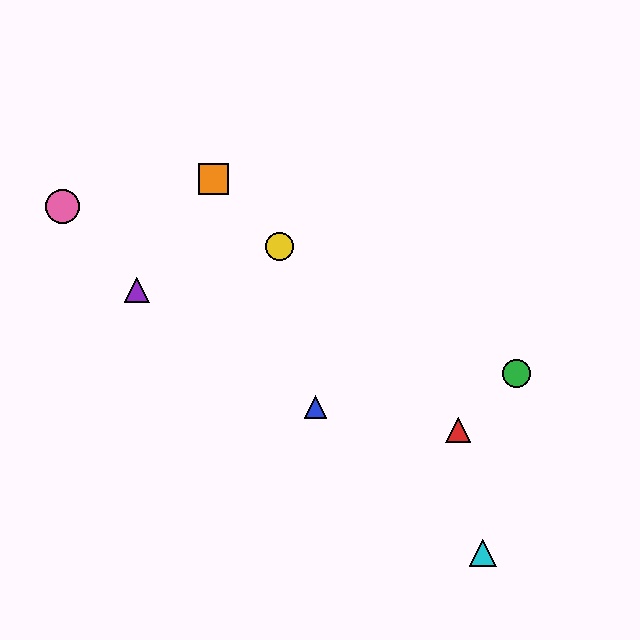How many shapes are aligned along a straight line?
3 shapes (the red triangle, the yellow circle, the orange square) are aligned along a straight line.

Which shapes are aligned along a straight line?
The red triangle, the yellow circle, the orange square are aligned along a straight line.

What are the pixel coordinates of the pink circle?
The pink circle is at (62, 207).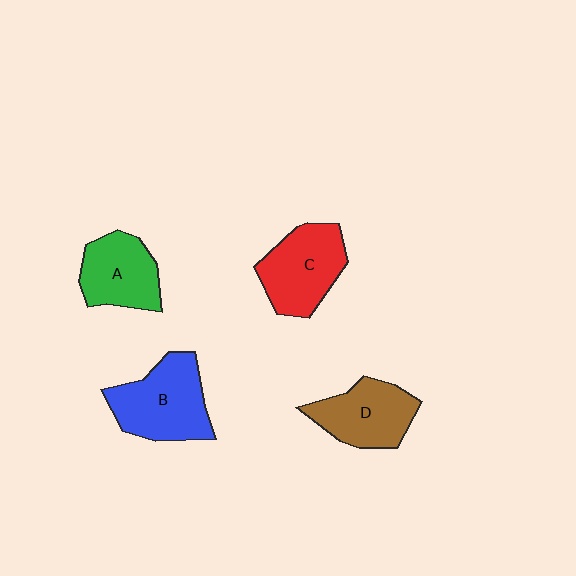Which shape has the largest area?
Shape B (blue).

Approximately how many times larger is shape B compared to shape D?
Approximately 1.2 times.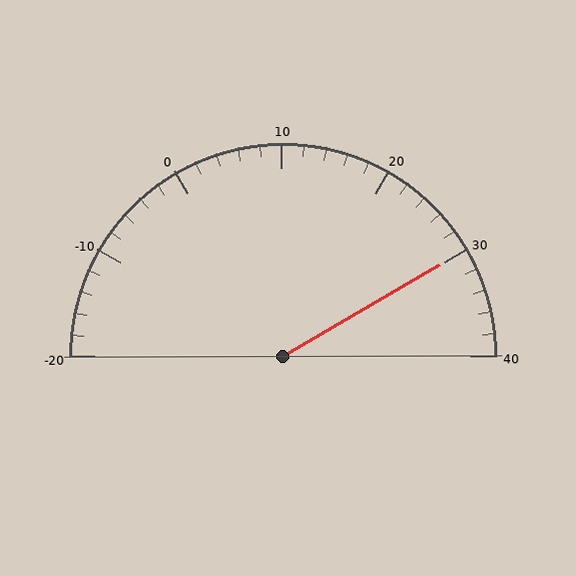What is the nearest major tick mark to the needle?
The nearest major tick mark is 30.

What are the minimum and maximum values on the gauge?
The gauge ranges from -20 to 40.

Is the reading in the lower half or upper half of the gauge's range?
The reading is in the upper half of the range (-20 to 40).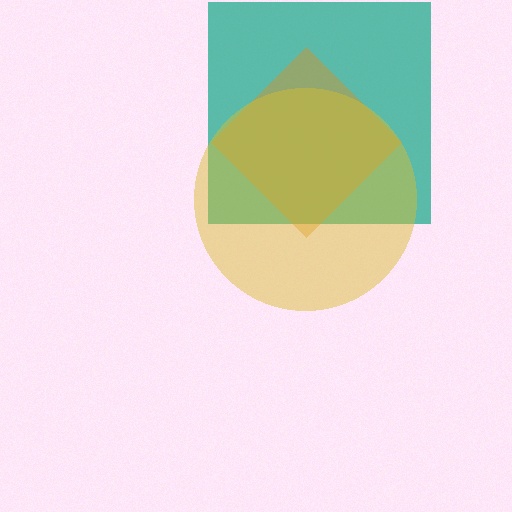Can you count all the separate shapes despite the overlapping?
Yes, there are 3 separate shapes.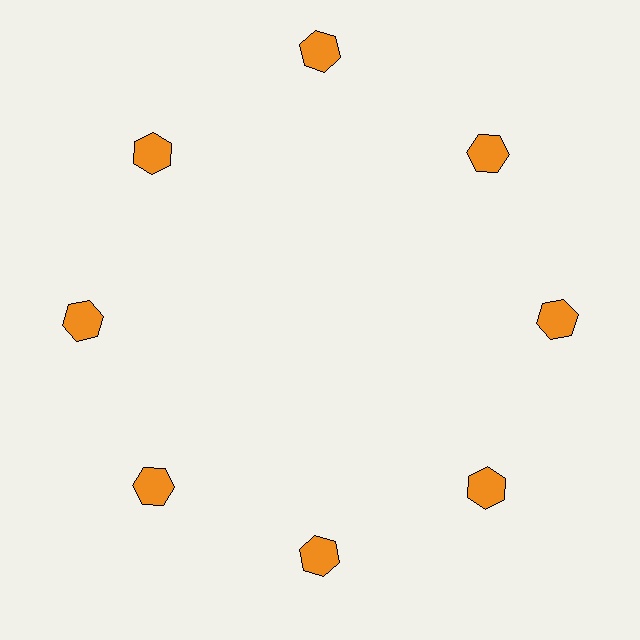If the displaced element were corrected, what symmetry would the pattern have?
It would have 8-fold rotational symmetry — the pattern would map onto itself every 45 degrees.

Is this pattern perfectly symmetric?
No. The 8 orange hexagons are arranged in a ring, but one element near the 12 o'clock position is pushed outward from the center, breaking the 8-fold rotational symmetry.